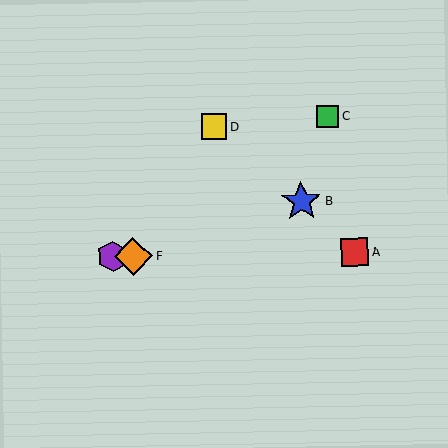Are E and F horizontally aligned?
Yes, both are at y≈257.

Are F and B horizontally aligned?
No, F is at y≈256 and B is at y≈201.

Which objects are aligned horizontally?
Objects A, E, F are aligned horizontally.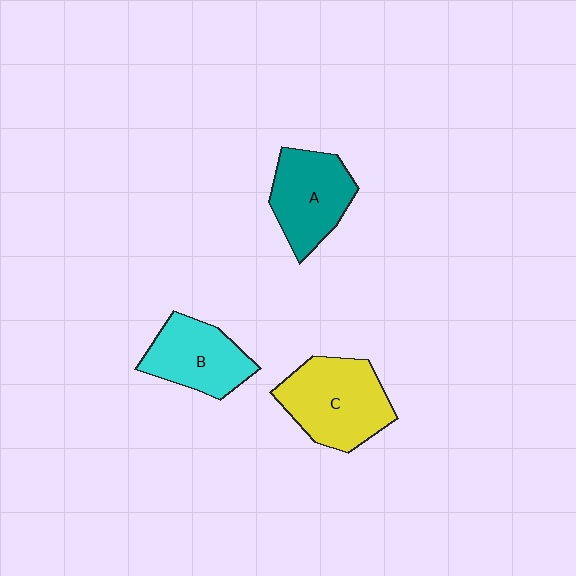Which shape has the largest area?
Shape C (yellow).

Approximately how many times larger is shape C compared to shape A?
Approximately 1.2 times.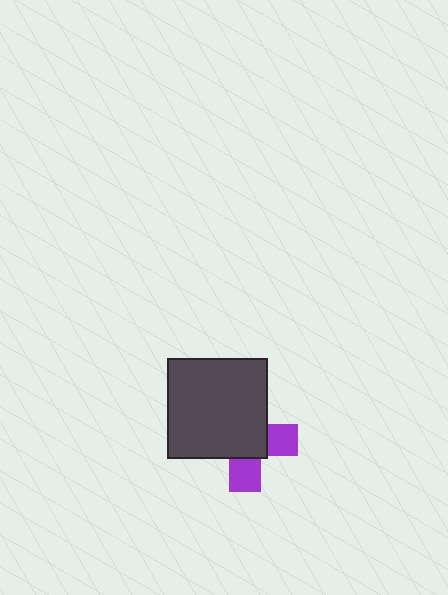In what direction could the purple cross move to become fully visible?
The purple cross could move toward the lower-right. That would shift it out from behind the dark gray square entirely.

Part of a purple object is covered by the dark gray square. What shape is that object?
It is a cross.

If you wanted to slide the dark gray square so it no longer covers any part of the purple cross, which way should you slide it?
Slide it toward the upper-left — that is the most direct way to separate the two shapes.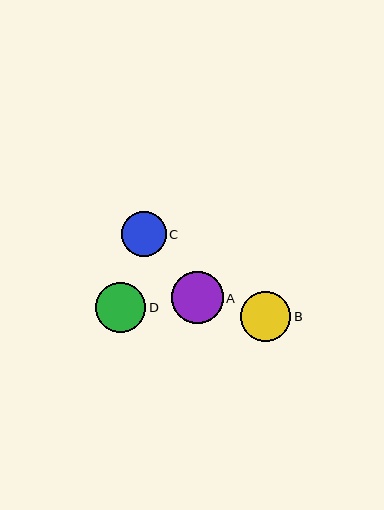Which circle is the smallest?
Circle C is the smallest with a size of approximately 45 pixels.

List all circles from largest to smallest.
From largest to smallest: A, B, D, C.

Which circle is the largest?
Circle A is the largest with a size of approximately 52 pixels.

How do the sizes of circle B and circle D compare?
Circle B and circle D are approximately the same size.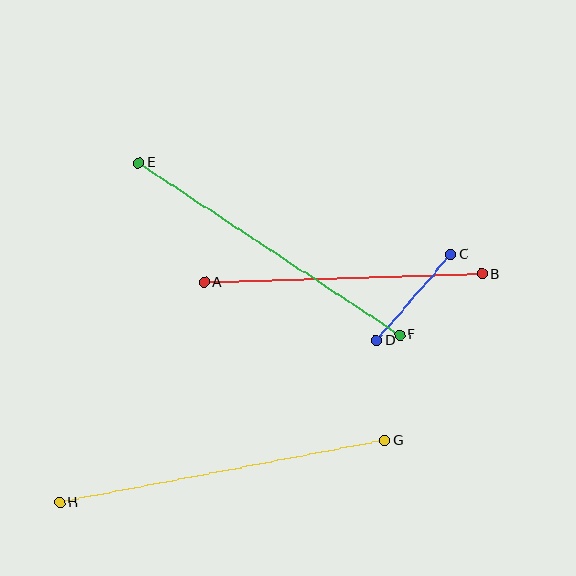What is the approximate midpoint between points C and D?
The midpoint is at approximately (413, 297) pixels.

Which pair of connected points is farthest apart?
Points G and H are farthest apart.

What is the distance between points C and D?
The distance is approximately 114 pixels.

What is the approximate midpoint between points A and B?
The midpoint is at approximately (343, 278) pixels.